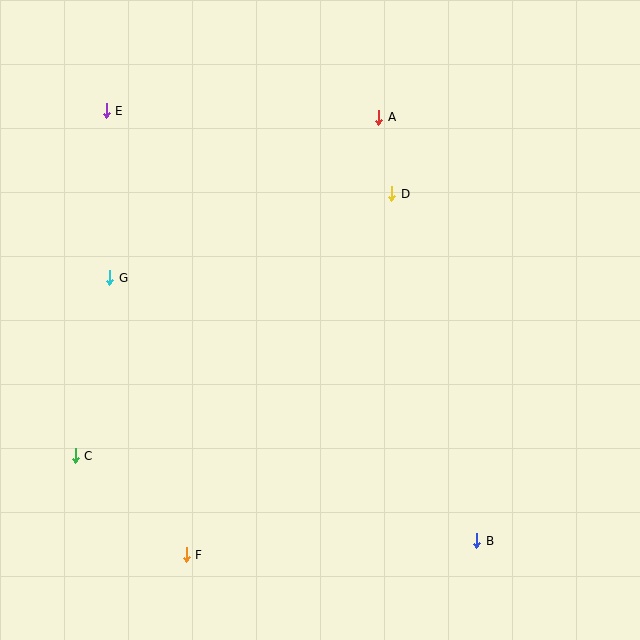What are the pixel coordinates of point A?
Point A is at (379, 117).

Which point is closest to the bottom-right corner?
Point B is closest to the bottom-right corner.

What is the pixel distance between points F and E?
The distance between F and E is 451 pixels.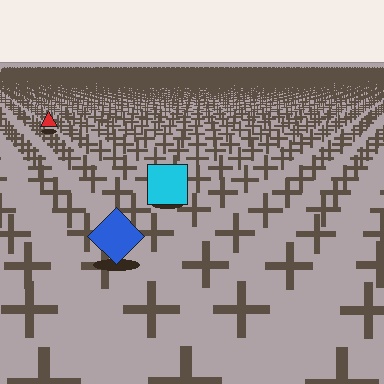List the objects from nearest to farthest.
From nearest to farthest: the blue diamond, the cyan square, the red triangle.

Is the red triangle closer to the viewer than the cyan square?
No. The cyan square is closer — you can tell from the texture gradient: the ground texture is coarser near it.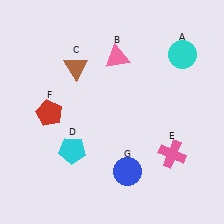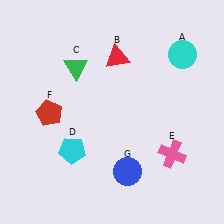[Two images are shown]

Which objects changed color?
B changed from pink to red. C changed from brown to green.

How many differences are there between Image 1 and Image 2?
There are 2 differences between the two images.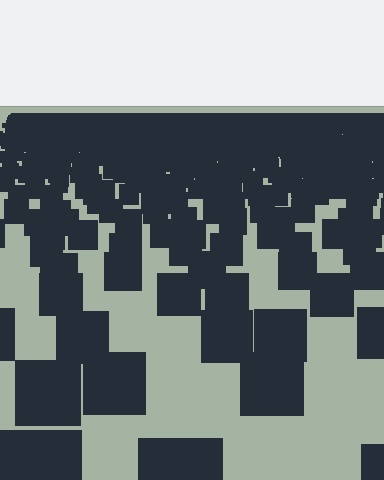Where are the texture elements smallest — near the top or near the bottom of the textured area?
Near the top.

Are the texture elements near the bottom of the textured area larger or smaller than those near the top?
Larger. Near the bottom, elements are closer to the viewer and appear at a bigger on-screen size.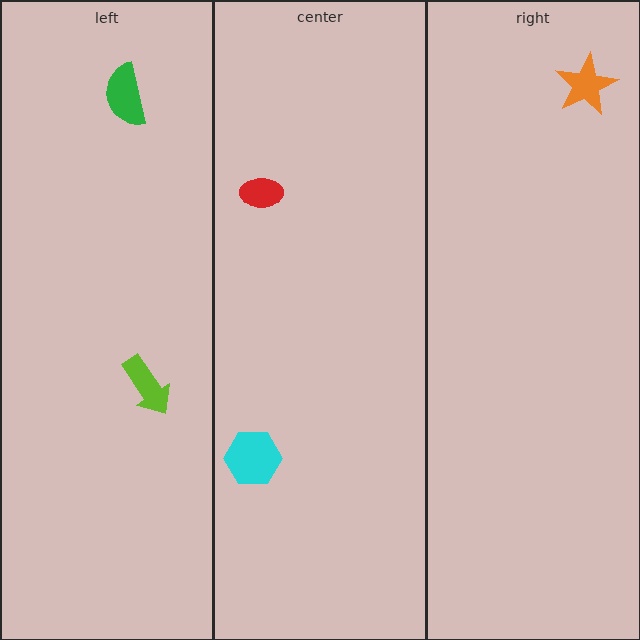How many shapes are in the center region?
2.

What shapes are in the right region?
The orange star.